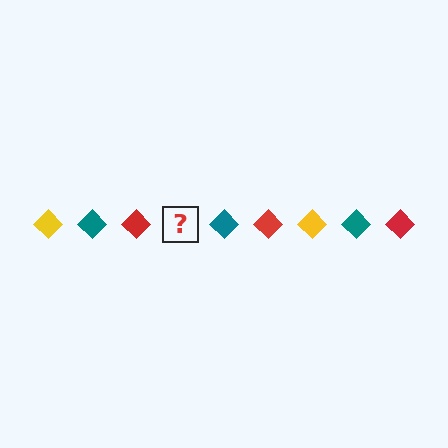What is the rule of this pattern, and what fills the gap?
The rule is that the pattern cycles through yellow, teal, red diamonds. The gap should be filled with a yellow diamond.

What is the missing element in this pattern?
The missing element is a yellow diamond.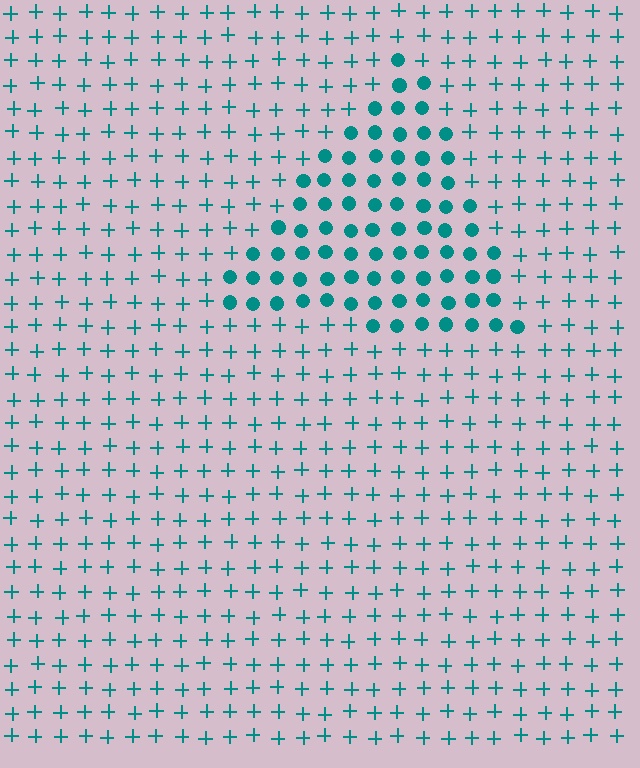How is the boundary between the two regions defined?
The boundary is defined by a change in element shape: circles inside vs. plus signs outside. All elements share the same color and spacing.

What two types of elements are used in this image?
The image uses circles inside the triangle region and plus signs outside it.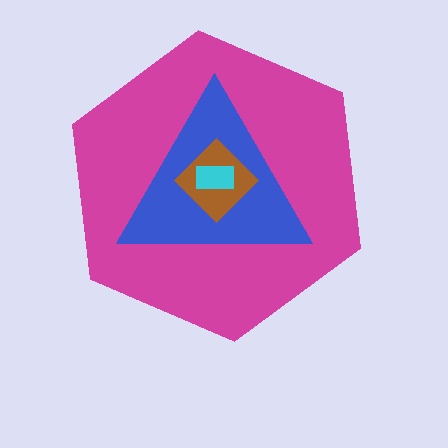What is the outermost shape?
The magenta hexagon.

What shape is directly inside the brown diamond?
The cyan rectangle.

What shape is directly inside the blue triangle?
The brown diamond.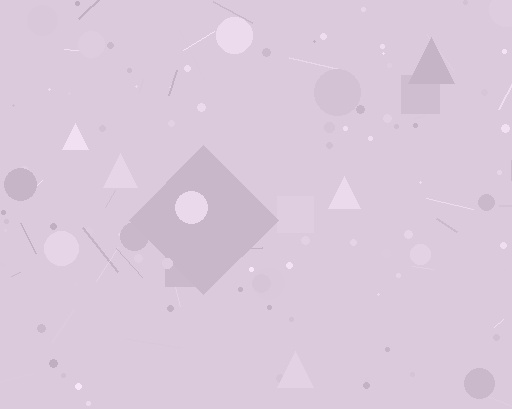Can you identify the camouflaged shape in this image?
The camouflaged shape is a diamond.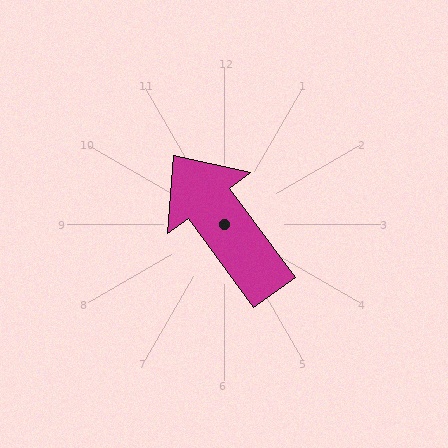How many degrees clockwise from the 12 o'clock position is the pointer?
Approximately 324 degrees.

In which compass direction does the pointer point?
Northwest.